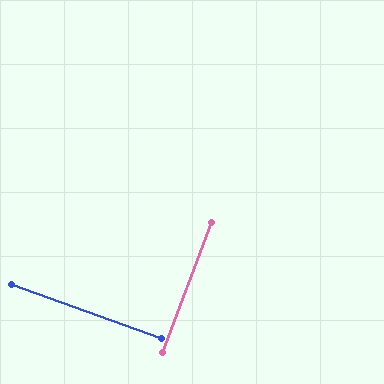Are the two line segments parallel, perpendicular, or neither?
Perpendicular — they meet at approximately 89°.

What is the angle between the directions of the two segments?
Approximately 89 degrees.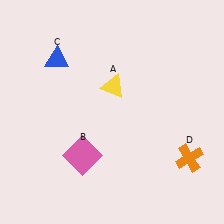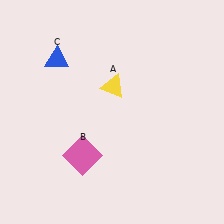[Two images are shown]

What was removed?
The orange cross (D) was removed in Image 2.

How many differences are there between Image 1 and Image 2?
There is 1 difference between the two images.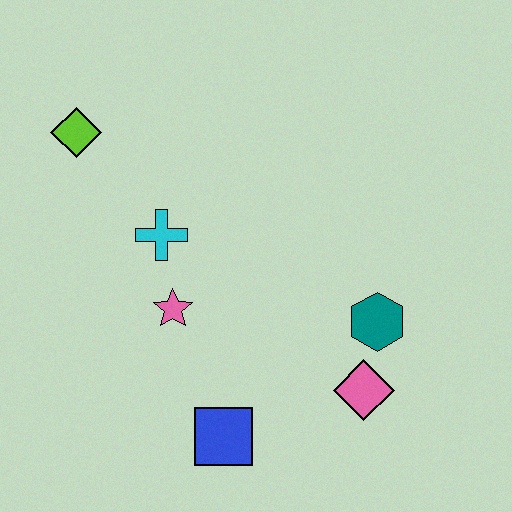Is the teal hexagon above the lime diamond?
No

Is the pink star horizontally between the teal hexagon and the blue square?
No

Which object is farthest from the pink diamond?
The lime diamond is farthest from the pink diamond.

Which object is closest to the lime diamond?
The cyan cross is closest to the lime diamond.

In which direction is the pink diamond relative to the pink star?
The pink diamond is to the right of the pink star.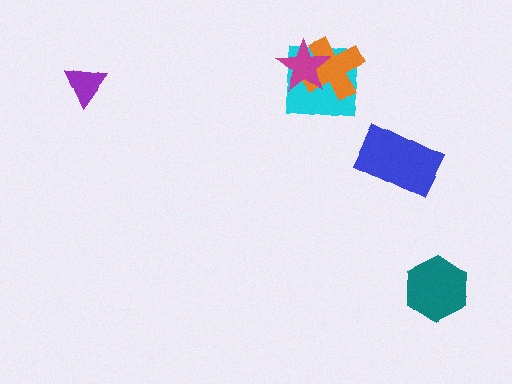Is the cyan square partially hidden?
Yes, it is partially covered by another shape.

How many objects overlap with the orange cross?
2 objects overlap with the orange cross.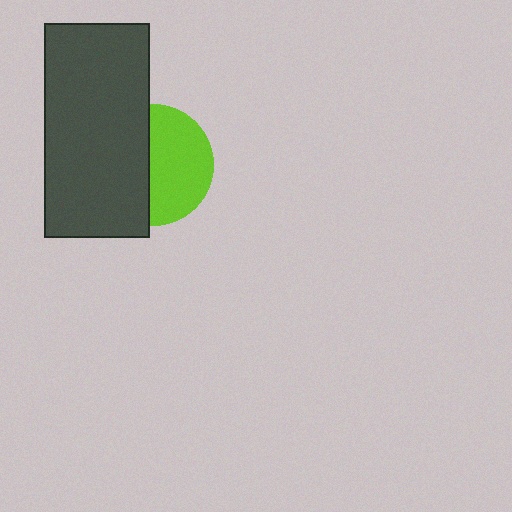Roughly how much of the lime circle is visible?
About half of it is visible (roughly 54%).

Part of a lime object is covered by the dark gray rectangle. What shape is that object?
It is a circle.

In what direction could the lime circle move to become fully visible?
The lime circle could move right. That would shift it out from behind the dark gray rectangle entirely.